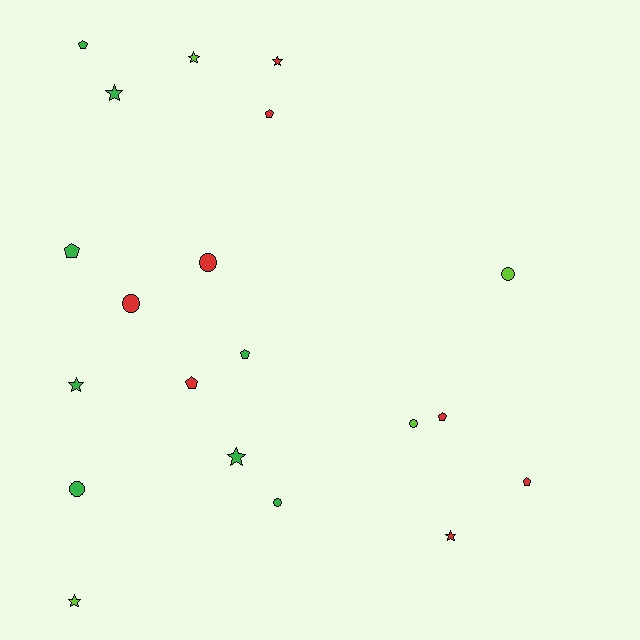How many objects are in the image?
There are 20 objects.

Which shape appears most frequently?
Star, with 7 objects.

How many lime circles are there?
There are 2 lime circles.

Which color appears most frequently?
Green, with 8 objects.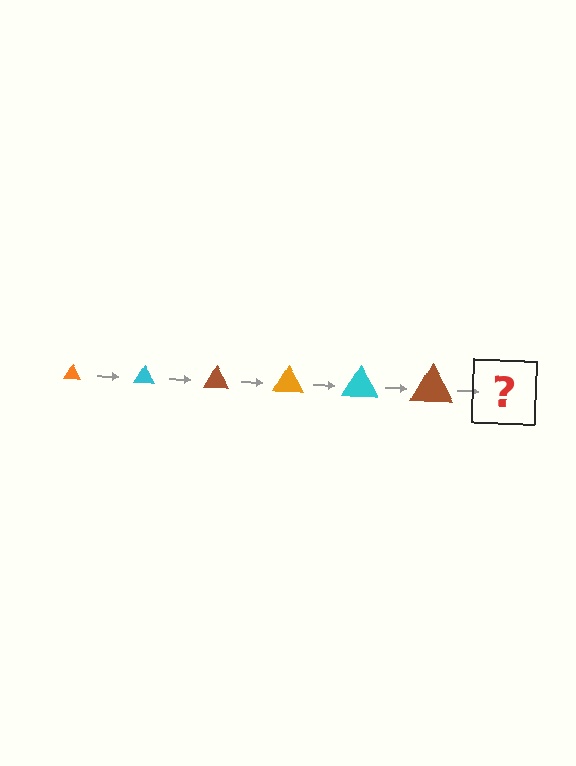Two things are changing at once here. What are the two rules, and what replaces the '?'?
The two rules are that the triangle grows larger each step and the color cycles through orange, cyan, and brown. The '?' should be an orange triangle, larger than the previous one.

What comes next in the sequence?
The next element should be an orange triangle, larger than the previous one.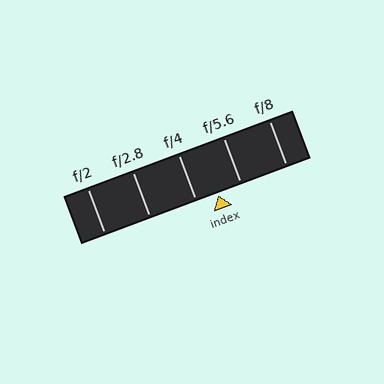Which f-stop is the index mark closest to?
The index mark is closest to f/4.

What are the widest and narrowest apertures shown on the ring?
The widest aperture shown is f/2 and the narrowest is f/8.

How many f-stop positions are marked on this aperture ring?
There are 5 f-stop positions marked.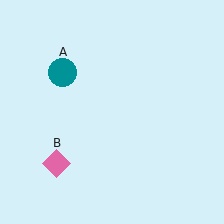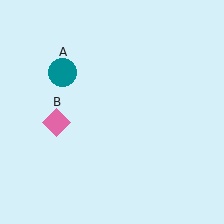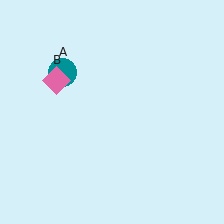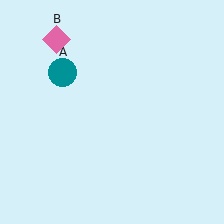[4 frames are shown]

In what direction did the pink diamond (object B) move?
The pink diamond (object B) moved up.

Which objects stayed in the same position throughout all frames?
Teal circle (object A) remained stationary.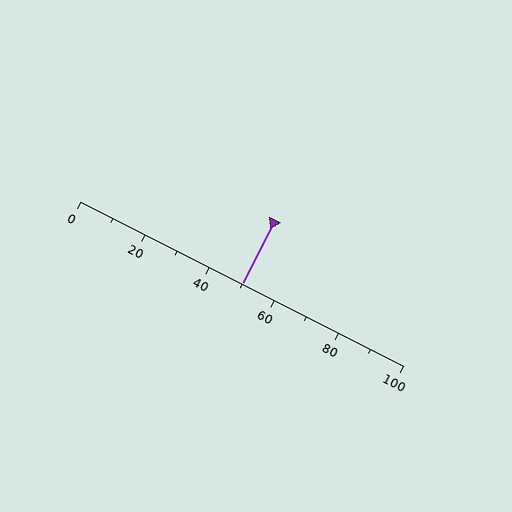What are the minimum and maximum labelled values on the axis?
The axis runs from 0 to 100.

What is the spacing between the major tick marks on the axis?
The major ticks are spaced 20 apart.